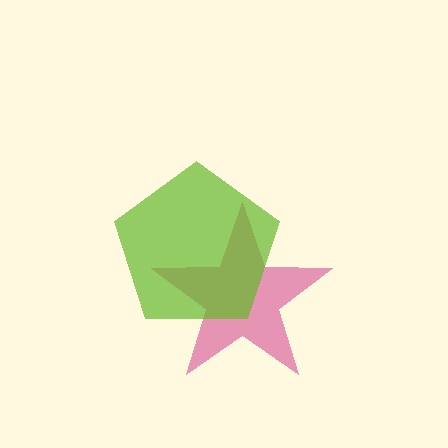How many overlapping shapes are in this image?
There are 2 overlapping shapes in the image.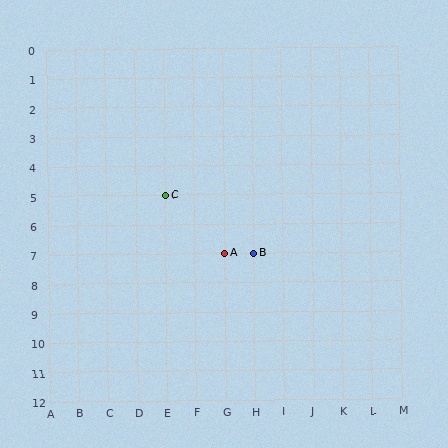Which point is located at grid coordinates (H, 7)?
Point B is at (H, 7).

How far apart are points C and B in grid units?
Points C and B are 3 columns and 2 rows apart (about 3.6 grid units diagonally).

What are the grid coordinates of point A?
Point A is at grid coordinates (G, 7).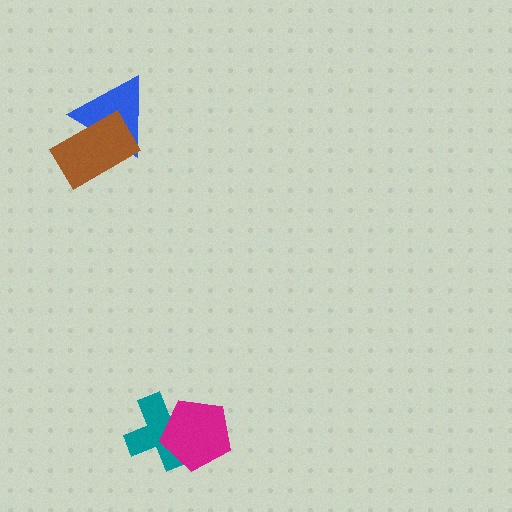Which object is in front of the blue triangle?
The brown rectangle is in front of the blue triangle.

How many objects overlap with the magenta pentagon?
1 object overlaps with the magenta pentagon.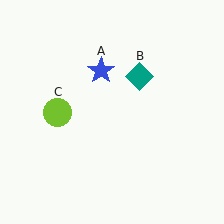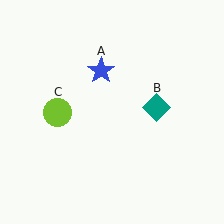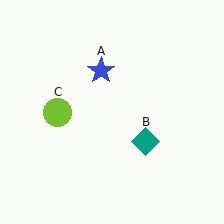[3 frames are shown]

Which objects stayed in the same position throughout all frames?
Blue star (object A) and lime circle (object C) remained stationary.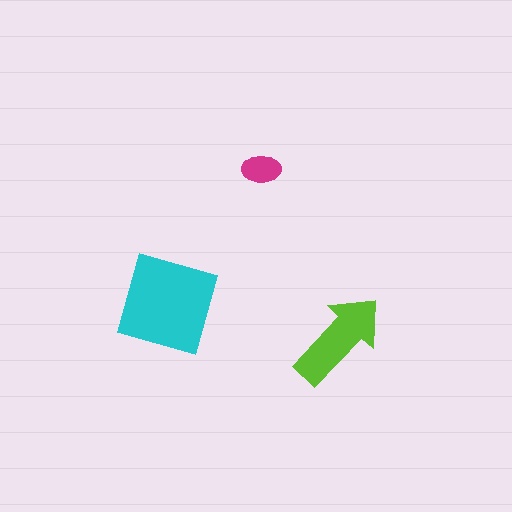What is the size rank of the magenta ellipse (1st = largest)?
3rd.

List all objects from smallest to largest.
The magenta ellipse, the lime arrow, the cyan diamond.